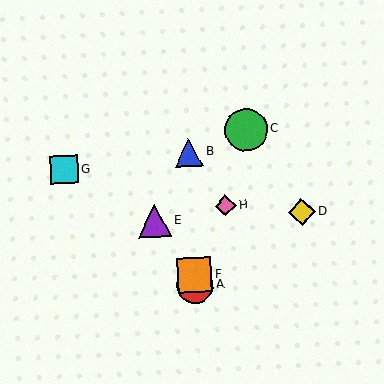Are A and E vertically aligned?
No, A is at x≈195 and E is at x≈155.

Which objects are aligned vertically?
Objects A, B, F are aligned vertically.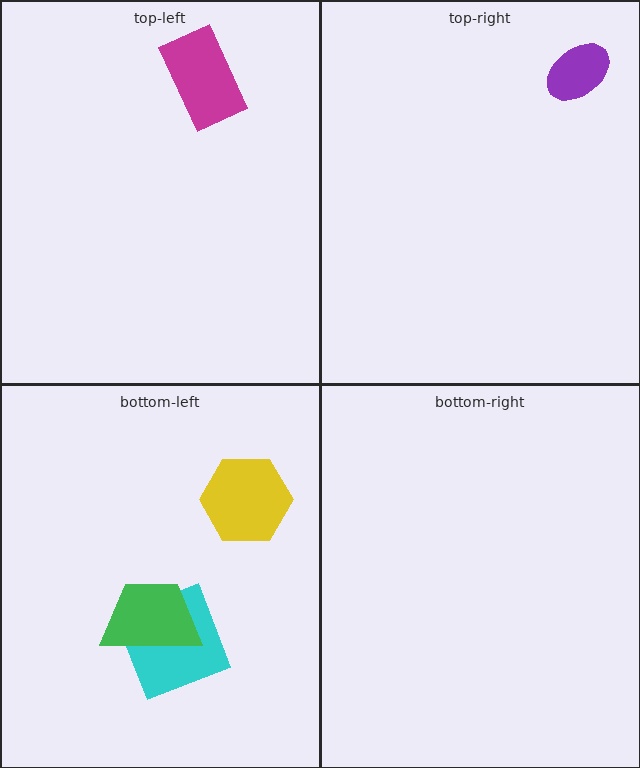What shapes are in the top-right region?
The purple ellipse.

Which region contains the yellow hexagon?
The bottom-left region.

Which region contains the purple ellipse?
The top-right region.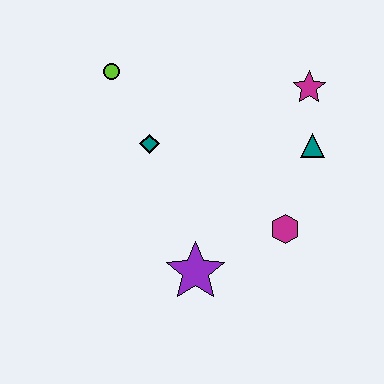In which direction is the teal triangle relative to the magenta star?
The teal triangle is below the magenta star.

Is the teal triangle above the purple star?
Yes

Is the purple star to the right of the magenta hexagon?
No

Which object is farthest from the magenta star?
The purple star is farthest from the magenta star.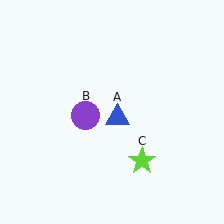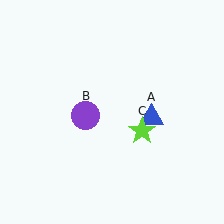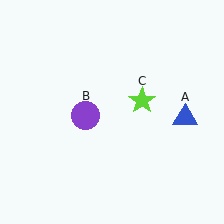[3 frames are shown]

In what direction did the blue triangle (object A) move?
The blue triangle (object A) moved right.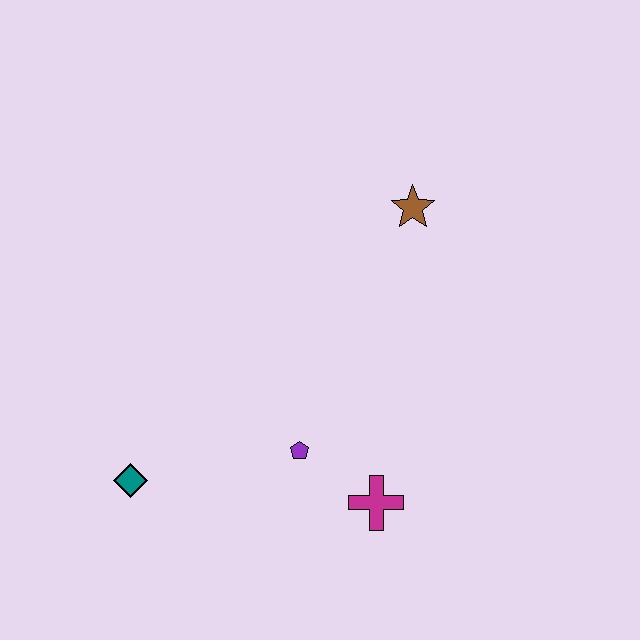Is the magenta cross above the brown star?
No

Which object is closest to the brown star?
The purple pentagon is closest to the brown star.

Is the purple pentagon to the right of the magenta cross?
No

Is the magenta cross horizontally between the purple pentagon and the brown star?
Yes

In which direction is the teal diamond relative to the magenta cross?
The teal diamond is to the left of the magenta cross.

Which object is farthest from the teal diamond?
The brown star is farthest from the teal diamond.